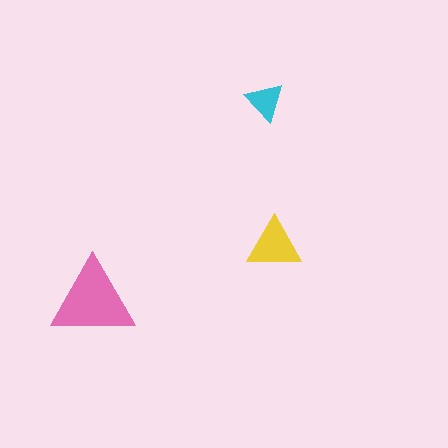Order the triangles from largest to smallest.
the pink one, the yellow one, the cyan one.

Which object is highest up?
The cyan triangle is topmost.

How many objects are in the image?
There are 3 objects in the image.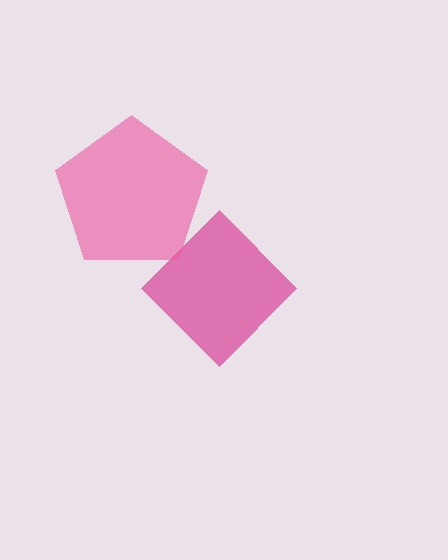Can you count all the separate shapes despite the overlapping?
Yes, there are 2 separate shapes.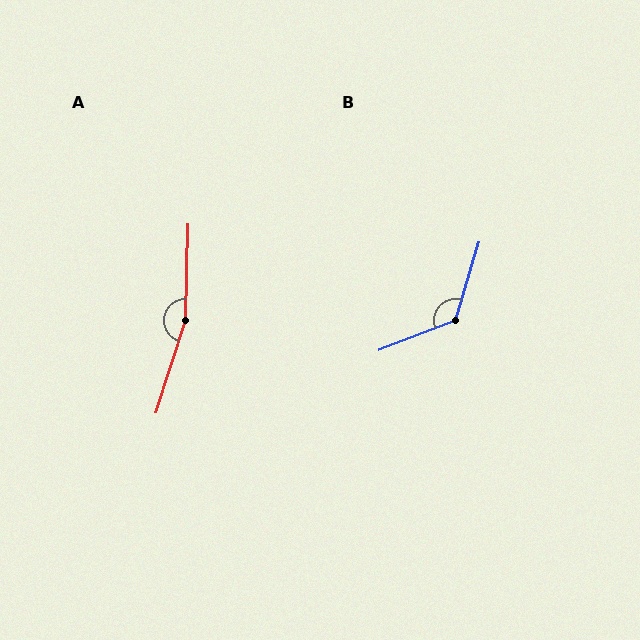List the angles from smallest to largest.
B (128°), A (164°).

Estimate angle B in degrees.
Approximately 128 degrees.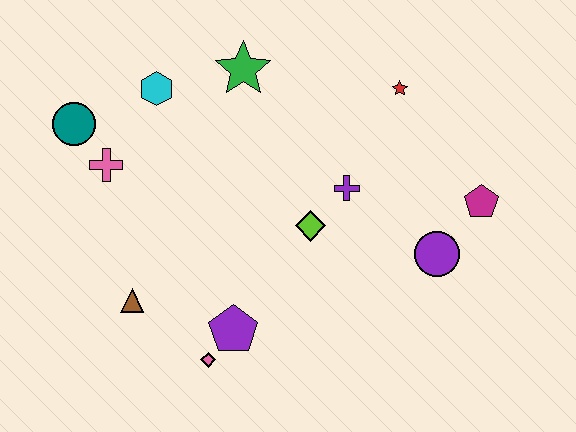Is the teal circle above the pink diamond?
Yes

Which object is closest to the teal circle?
The pink cross is closest to the teal circle.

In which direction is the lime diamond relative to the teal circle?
The lime diamond is to the right of the teal circle.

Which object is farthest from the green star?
The pink diamond is farthest from the green star.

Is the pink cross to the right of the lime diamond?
No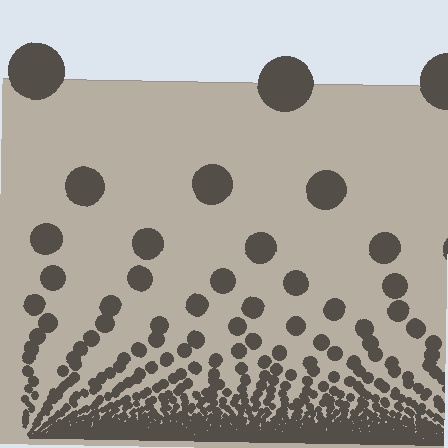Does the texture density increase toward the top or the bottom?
Density increases toward the bottom.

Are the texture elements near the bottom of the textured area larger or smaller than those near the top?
Smaller. The gradient is inverted — elements near the bottom are smaller and denser.